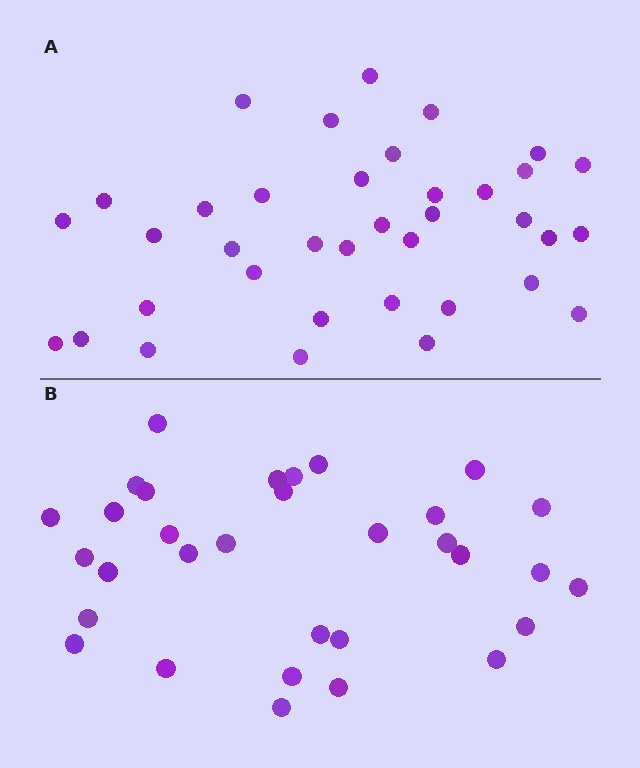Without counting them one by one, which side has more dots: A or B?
Region A (the top region) has more dots.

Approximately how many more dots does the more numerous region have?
Region A has about 5 more dots than region B.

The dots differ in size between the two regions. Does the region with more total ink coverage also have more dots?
No. Region B has more total ink coverage because its dots are larger, but region A actually contains more individual dots. Total area can be misleading — the number of items is what matters here.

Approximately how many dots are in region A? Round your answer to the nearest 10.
About 40 dots. (The exact count is 37, which rounds to 40.)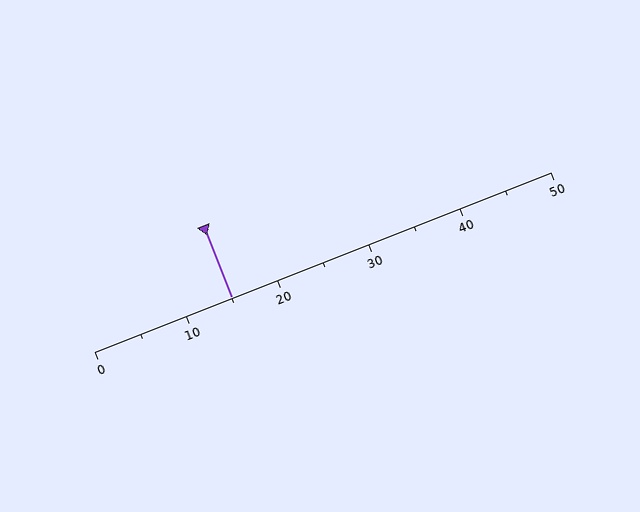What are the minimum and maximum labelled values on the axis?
The axis runs from 0 to 50.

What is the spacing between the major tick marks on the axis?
The major ticks are spaced 10 apart.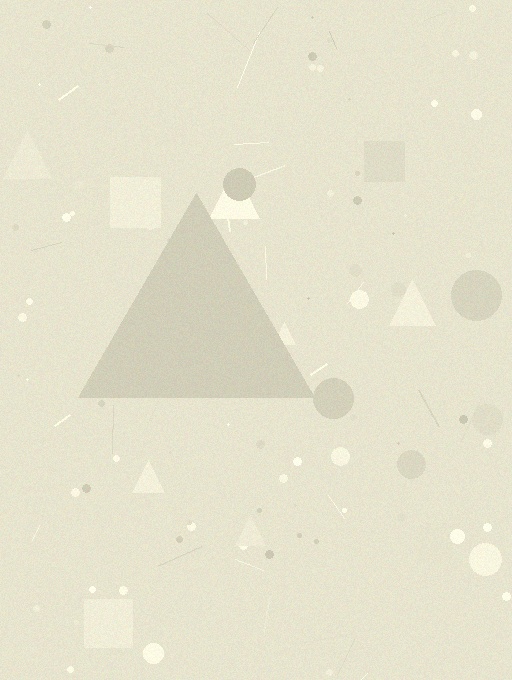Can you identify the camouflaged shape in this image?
The camouflaged shape is a triangle.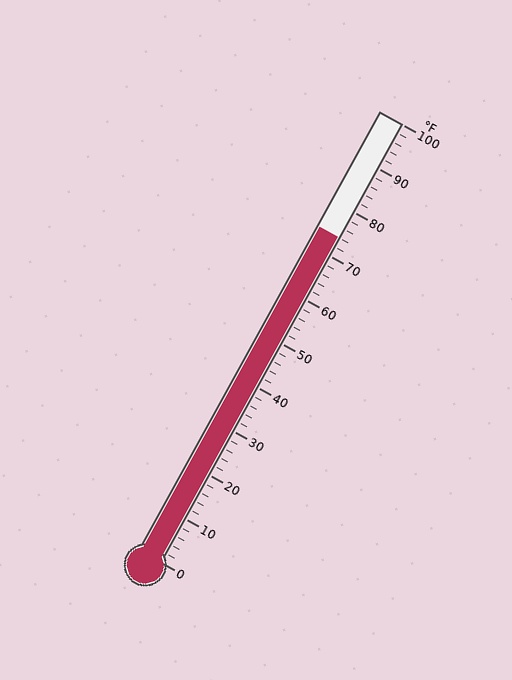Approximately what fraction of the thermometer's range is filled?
The thermometer is filled to approximately 75% of its range.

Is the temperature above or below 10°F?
The temperature is above 10°F.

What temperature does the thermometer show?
The thermometer shows approximately 74°F.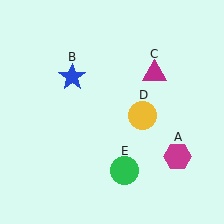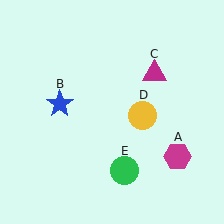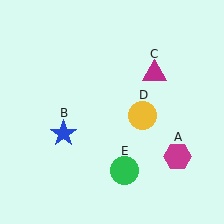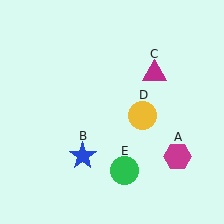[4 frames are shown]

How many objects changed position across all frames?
1 object changed position: blue star (object B).